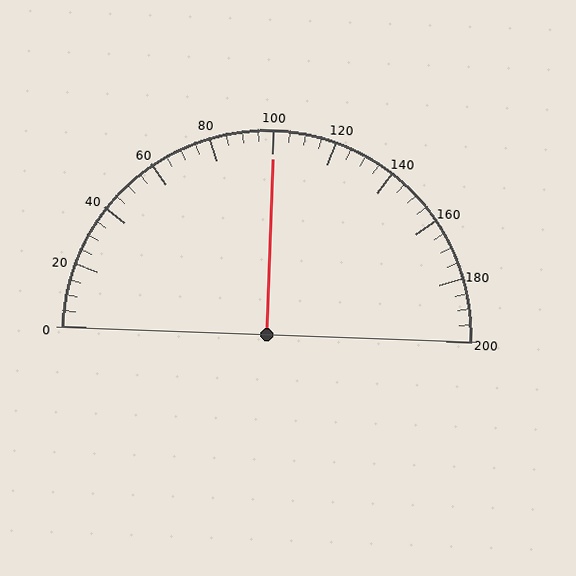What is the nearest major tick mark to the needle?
The nearest major tick mark is 100.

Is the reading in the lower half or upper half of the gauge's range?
The reading is in the upper half of the range (0 to 200).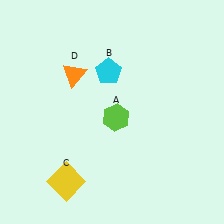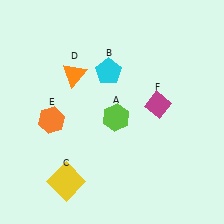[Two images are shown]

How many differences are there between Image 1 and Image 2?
There are 2 differences between the two images.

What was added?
An orange hexagon (E), a magenta diamond (F) were added in Image 2.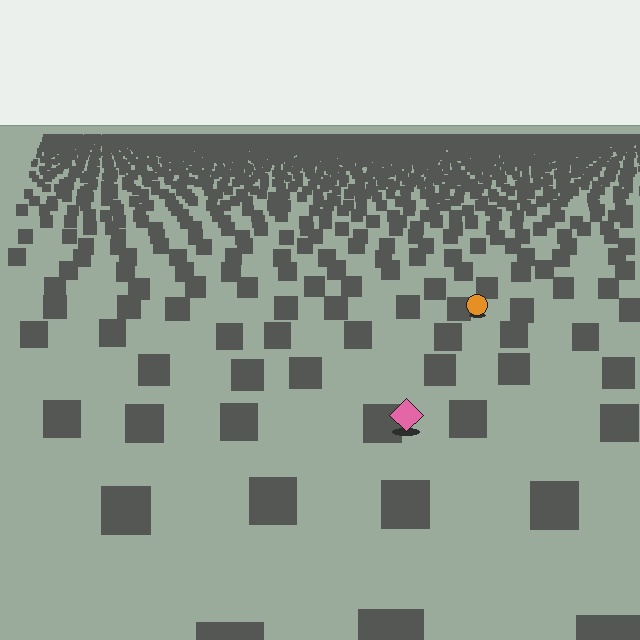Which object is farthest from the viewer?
The orange circle is farthest from the viewer. It appears smaller and the ground texture around it is denser.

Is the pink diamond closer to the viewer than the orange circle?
Yes. The pink diamond is closer — you can tell from the texture gradient: the ground texture is coarser near it.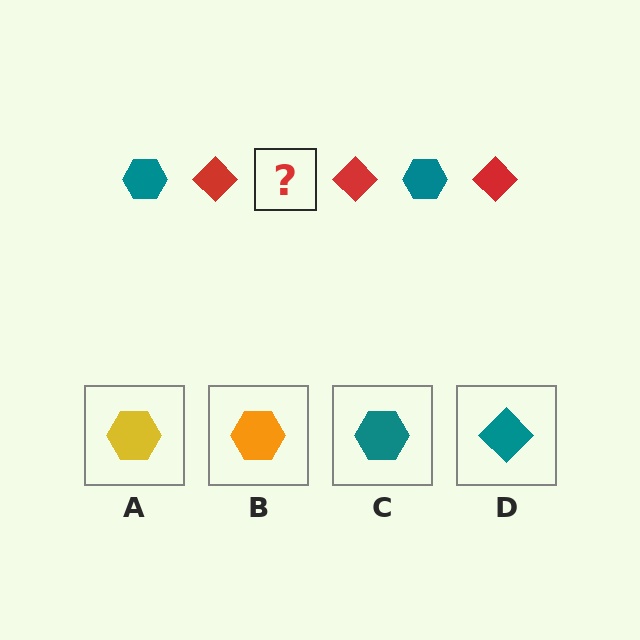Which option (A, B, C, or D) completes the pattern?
C.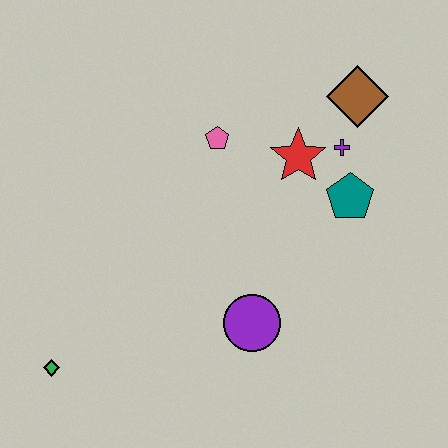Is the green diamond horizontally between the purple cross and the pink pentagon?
No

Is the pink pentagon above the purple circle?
Yes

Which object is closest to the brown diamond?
The purple cross is closest to the brown diamond.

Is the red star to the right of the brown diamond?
No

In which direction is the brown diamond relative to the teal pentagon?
The brown diamond is above the teal pentagon.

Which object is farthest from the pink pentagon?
The green diamond is farthest from the pink pentagon.